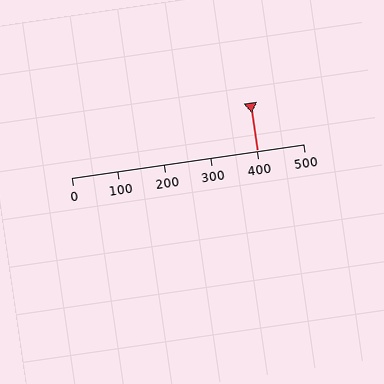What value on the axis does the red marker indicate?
The marker indicates approximately 400.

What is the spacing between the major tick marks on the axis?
The major ticks are spaced 100 apart.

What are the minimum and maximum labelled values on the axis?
The axis runs from 0 to 500.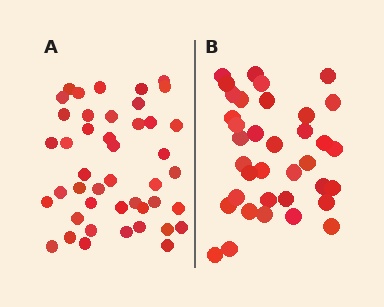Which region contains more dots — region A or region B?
Region A (the left region) has more dots.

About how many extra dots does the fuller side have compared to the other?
Region A has roughly 8 or so more dots than region B.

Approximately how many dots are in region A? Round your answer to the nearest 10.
About 40 dots. (The exact count is 44, which rounds to 40.)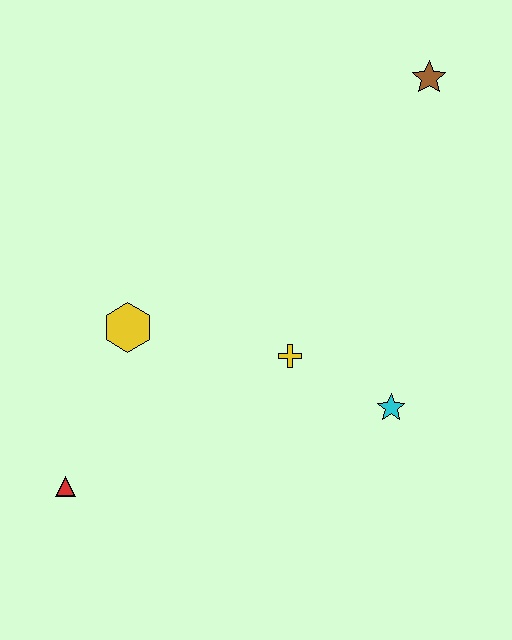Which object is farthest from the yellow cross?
The brown star is farthest from the yellow cross.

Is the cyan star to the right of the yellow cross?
Yes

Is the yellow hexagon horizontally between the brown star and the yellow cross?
No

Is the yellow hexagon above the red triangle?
Yes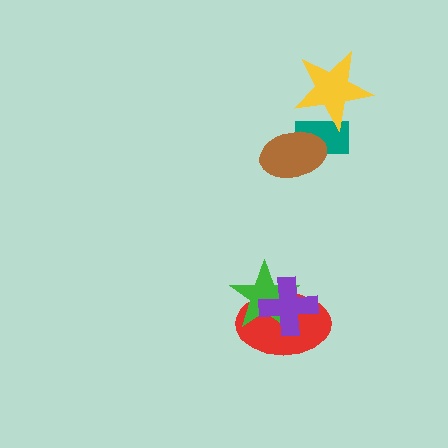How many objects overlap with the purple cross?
2 objects overlap with the purple cross.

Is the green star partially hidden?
Yes, it is partially covered by another shape.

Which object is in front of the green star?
The purple cross is in front of the green star.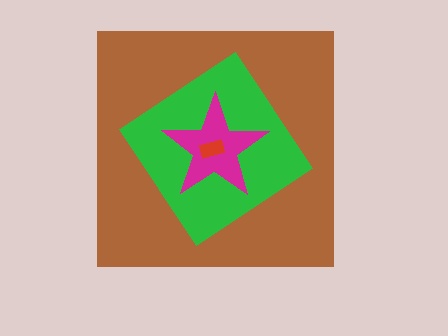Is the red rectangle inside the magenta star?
Yes.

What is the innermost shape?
The red rectangle.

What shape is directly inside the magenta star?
The red rectangle.